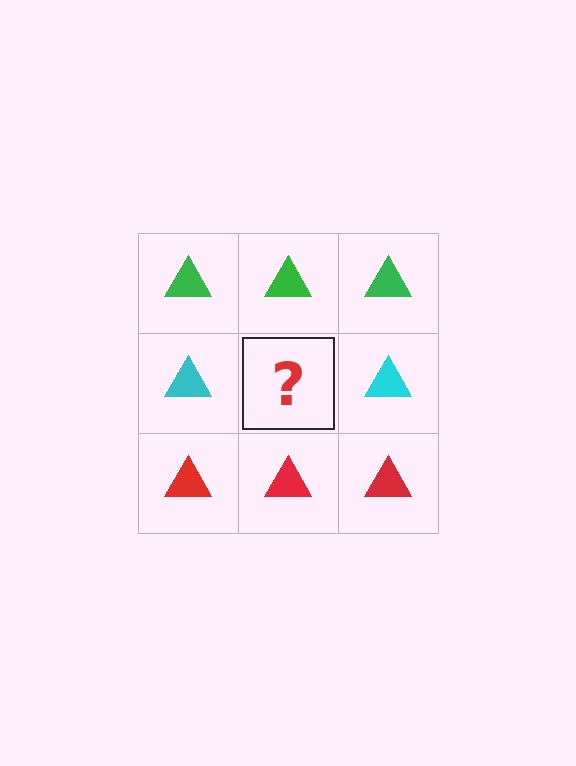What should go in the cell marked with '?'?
The missing cell should contain a cyan triangle.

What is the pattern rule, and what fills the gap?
The rule is that each row has a consistent color. The gap should be filled with a cyan triangle.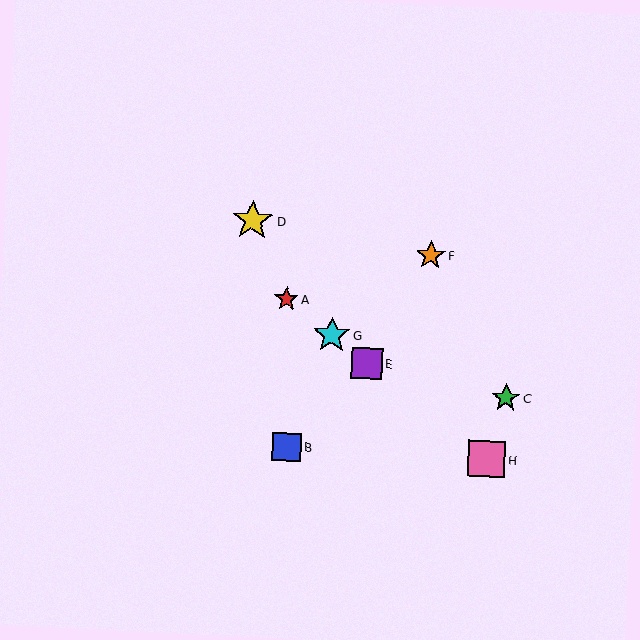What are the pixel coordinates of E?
Object E is at (367, 363).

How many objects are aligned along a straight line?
4 objects (A, E, G, H) are aligned along a straight line.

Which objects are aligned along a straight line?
Objects A, E, G, H are aligned along a straight line.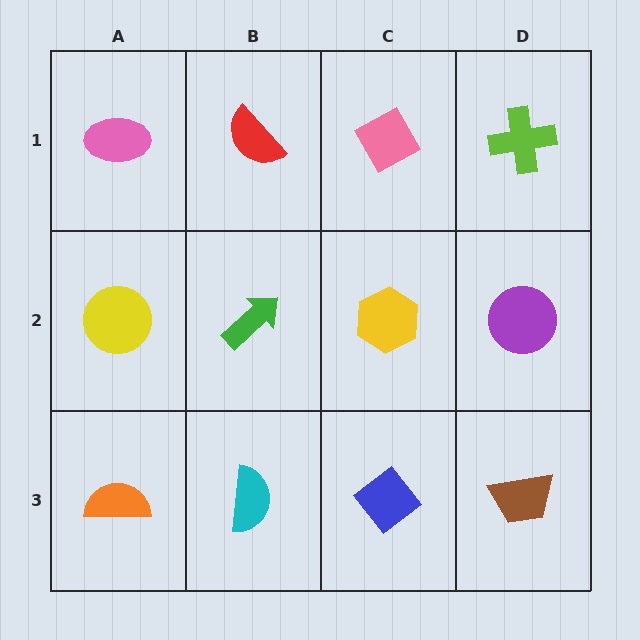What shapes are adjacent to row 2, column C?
A pink diamond (row 1, column C), a blue diamond (row 3, column C), a green arrow (row 2, column B), a purple circle (row 2, column D).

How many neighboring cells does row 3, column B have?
3.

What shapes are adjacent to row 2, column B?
A red semicircle (row 1, column B), a cyan semicircle (row 3, column B), a yellow circle (row 2, column A), a yellow hexagon (row 2, column C).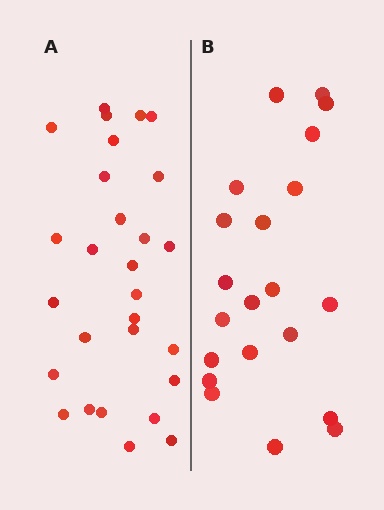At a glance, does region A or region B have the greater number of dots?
Region A (the left region) has more dots.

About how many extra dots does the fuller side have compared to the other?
Region A has roughly 8 or so more dots than region B.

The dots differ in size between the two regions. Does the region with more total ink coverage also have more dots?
No. Region B has more total ink coverage because its dots are larger, but region A actually contains more individual dots. Total area can be misleading — the number of items is what matters here.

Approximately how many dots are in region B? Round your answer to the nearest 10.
About 20 dots. (The exact count is 21, which rounds to 20.)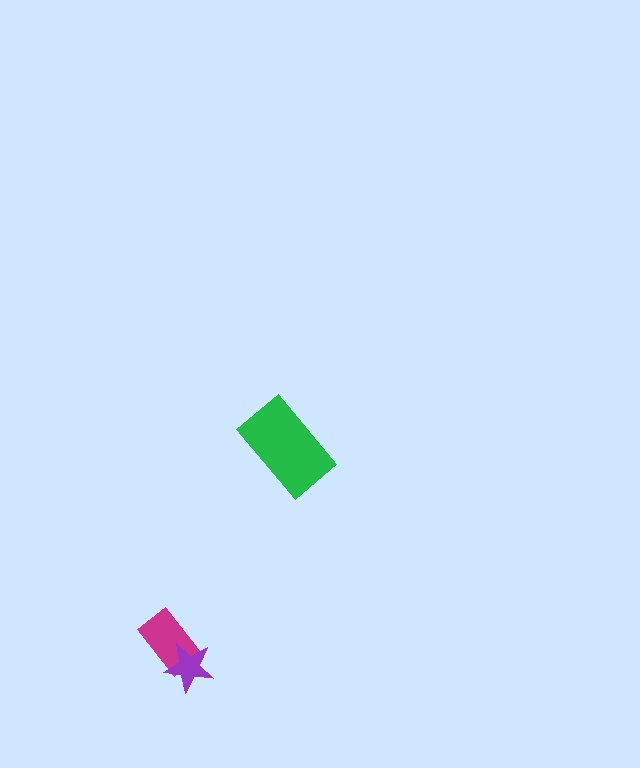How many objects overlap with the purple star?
1 object overlaps with the purple star.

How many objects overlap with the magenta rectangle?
1 object overlaps with the magenta rectangle.